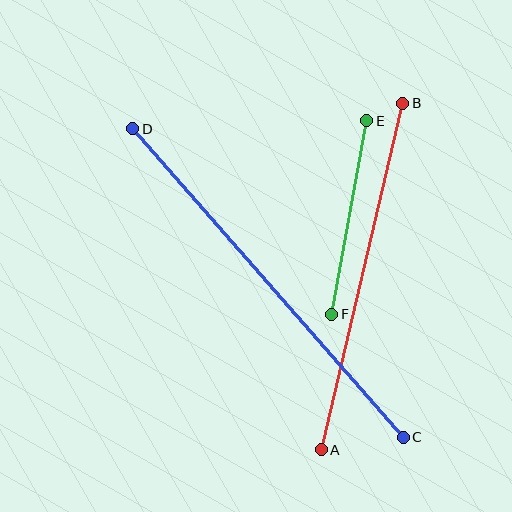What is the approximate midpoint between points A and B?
The midpoint is at approximately (362, 277) pixels.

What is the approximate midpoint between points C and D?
The midpoint is at approximately (268, 283) pixels.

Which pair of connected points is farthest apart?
Points C and D are farthest apart.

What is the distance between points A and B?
The distance is approximately 356 pixels.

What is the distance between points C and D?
The distance is approximately 410 pixels.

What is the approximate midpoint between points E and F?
The midpoint is at approximately (349, 218) pixels.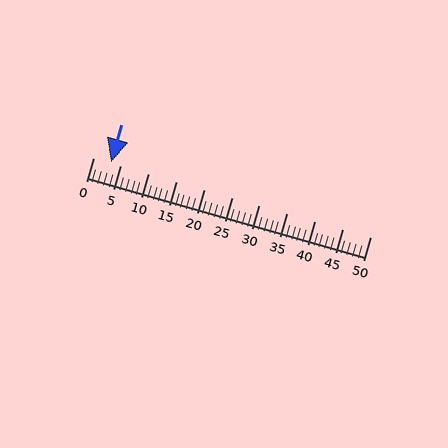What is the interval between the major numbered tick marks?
The major tick marks are spaced 5 units apart.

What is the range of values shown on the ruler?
The ruler shows values from 0 to 50.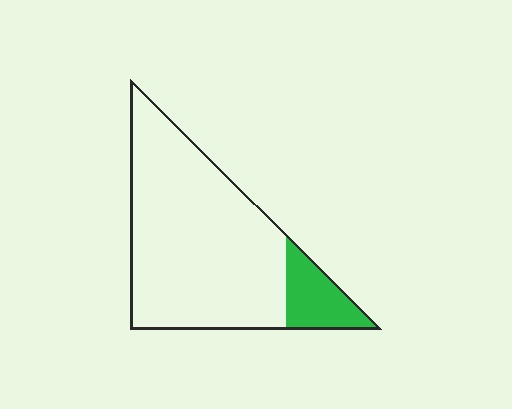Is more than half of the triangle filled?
No.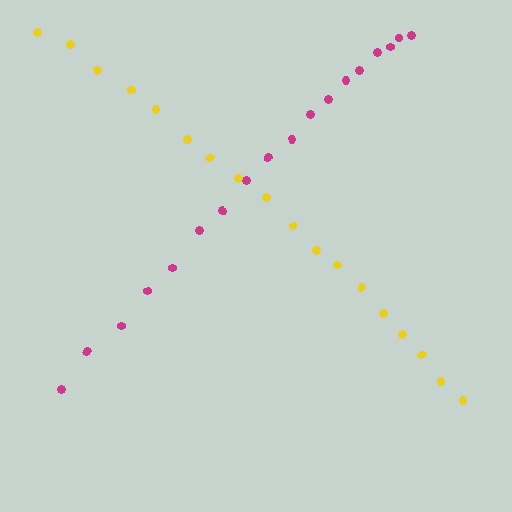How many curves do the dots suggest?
There are 2 distinct paths.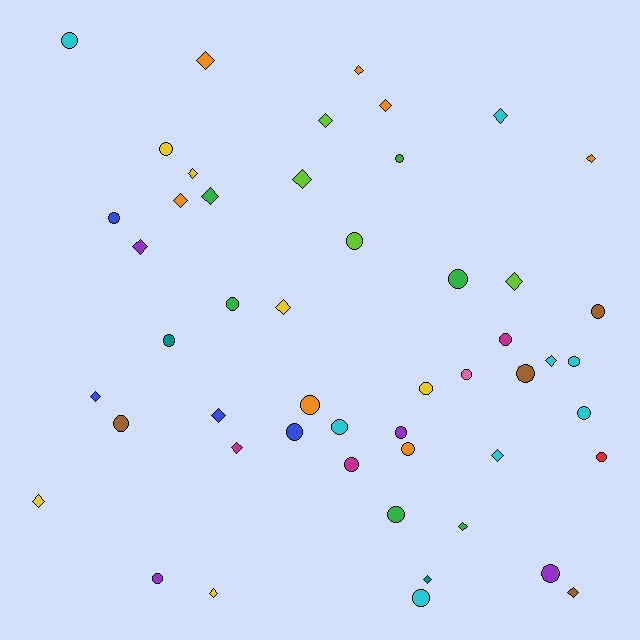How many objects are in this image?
There are 50 objects.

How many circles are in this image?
There are 27 circles.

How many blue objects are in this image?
There are 4 blue objects.